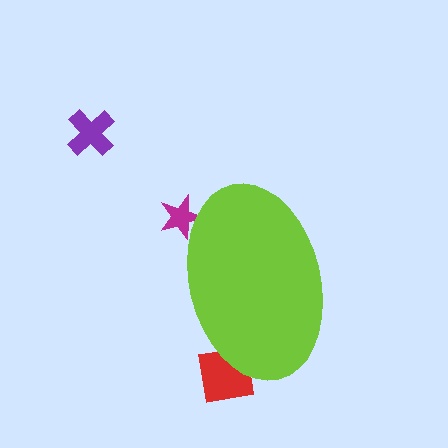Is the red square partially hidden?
Yes, the red square is partially hidden behind the lime ellipse.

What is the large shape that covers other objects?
A lime ellipse.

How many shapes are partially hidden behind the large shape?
2 shapes are partially hidden.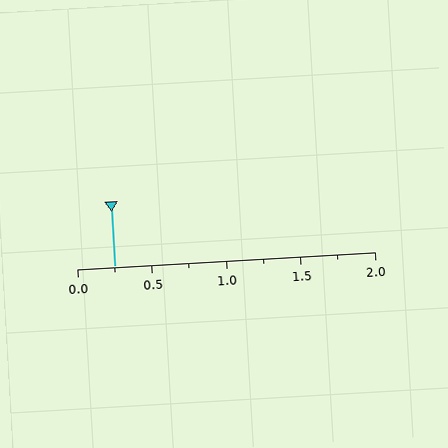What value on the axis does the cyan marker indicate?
The marker indicates approximately 0.25.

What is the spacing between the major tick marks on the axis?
The major ticks are spaced 0.5 apart.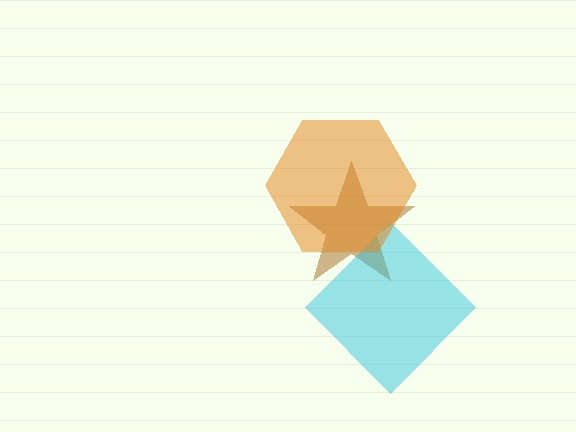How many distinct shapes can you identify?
There are 3 distinct shapes: a brown star, a cyan diamond, an orange hexagon.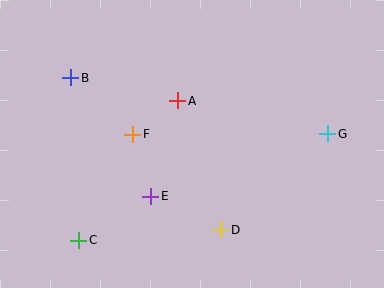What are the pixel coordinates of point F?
Point F is at (133, 134).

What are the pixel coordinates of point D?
Point D is at (221, 230).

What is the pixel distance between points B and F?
The distance between B and F is 84 pixels.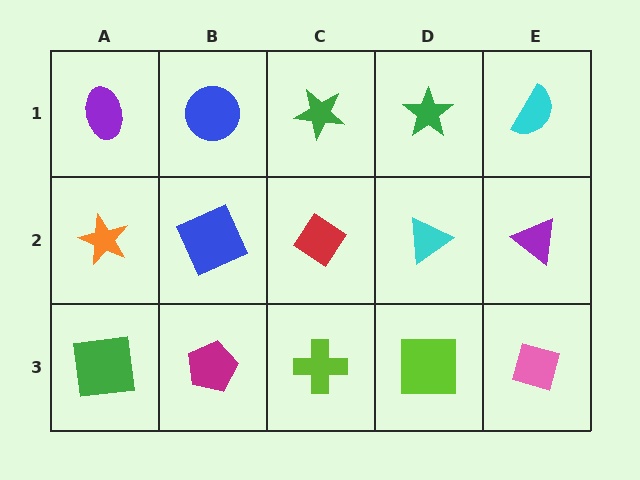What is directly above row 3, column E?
A purple triangle.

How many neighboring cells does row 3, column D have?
3.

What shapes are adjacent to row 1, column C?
A red diamond (row 2, column C), a blue circle (row 1, column B), a green star (row 1, column D).